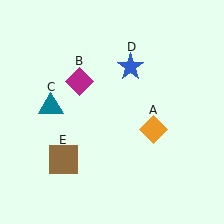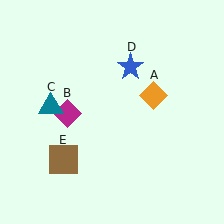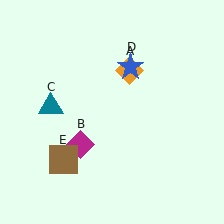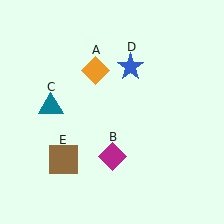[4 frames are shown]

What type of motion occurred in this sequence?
The orange diamond (object A), magenta diamond (object B) rotated counterclockwise around the center of the scene.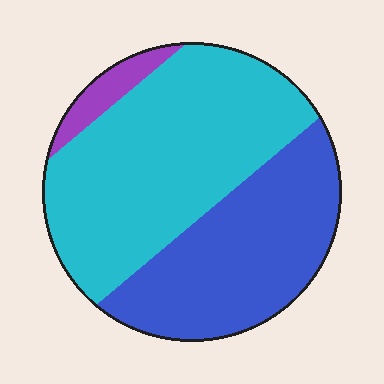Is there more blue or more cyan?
Cyan.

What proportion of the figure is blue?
Blue takes up between a third and a half of the figure.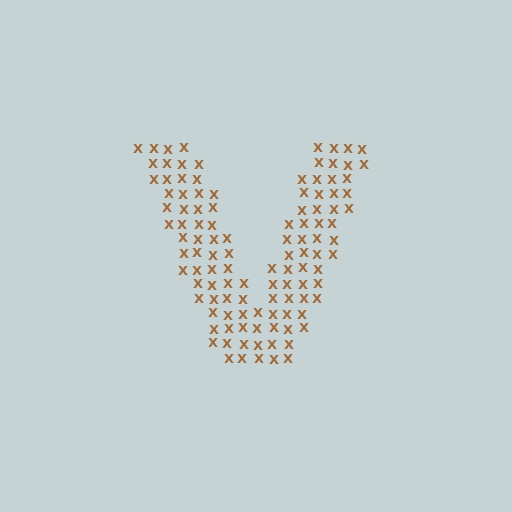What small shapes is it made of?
It is made of small letter X's.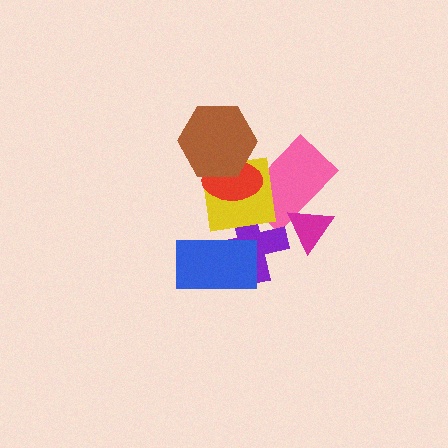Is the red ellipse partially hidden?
Yes, it is partially covered by another shape.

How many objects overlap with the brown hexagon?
2 objects overlap with the brown hexagon.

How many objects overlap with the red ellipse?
3 objects overlap with the red ellipse.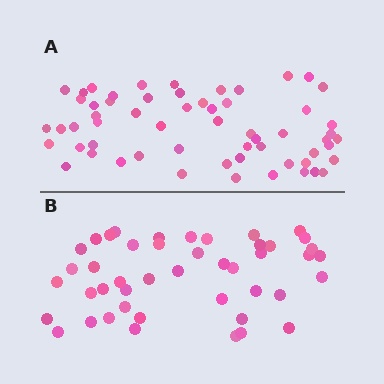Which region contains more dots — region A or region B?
Region A (the top region) has more dots.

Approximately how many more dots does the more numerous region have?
Region A has approximately 15 more dots than region B.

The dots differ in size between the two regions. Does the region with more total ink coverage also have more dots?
No. Region B has more total ink coverage because its dots are larger, but region A actually contains more individual dots. Total area can be misleading — the number of items is what matters here.